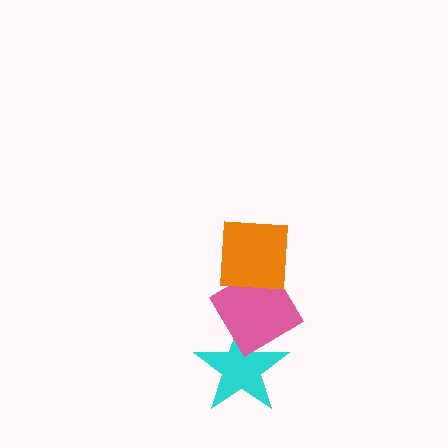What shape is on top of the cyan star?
The pink diamond is on top of the cyan star.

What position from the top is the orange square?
The orange square is 1st from the top.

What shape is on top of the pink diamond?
The orange square is on top of the pink diamond.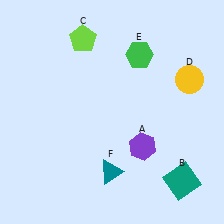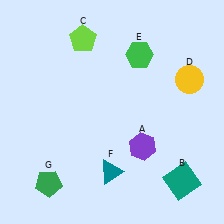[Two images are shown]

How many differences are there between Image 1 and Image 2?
There is 1 difference between the two images.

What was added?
A green pentagon (G) was added in Image 2.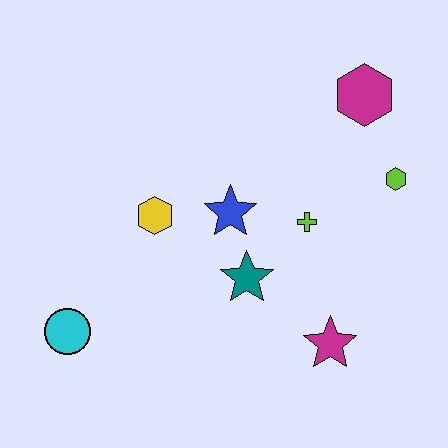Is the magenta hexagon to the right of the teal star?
Yes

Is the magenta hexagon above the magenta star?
Yes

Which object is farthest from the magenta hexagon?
The cyan circle is farthest from the magenta hexagon.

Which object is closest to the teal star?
The blue star is closest to the teal star.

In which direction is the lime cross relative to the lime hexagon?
The lime cross is to the left of the lime hexagon.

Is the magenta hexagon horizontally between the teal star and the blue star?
No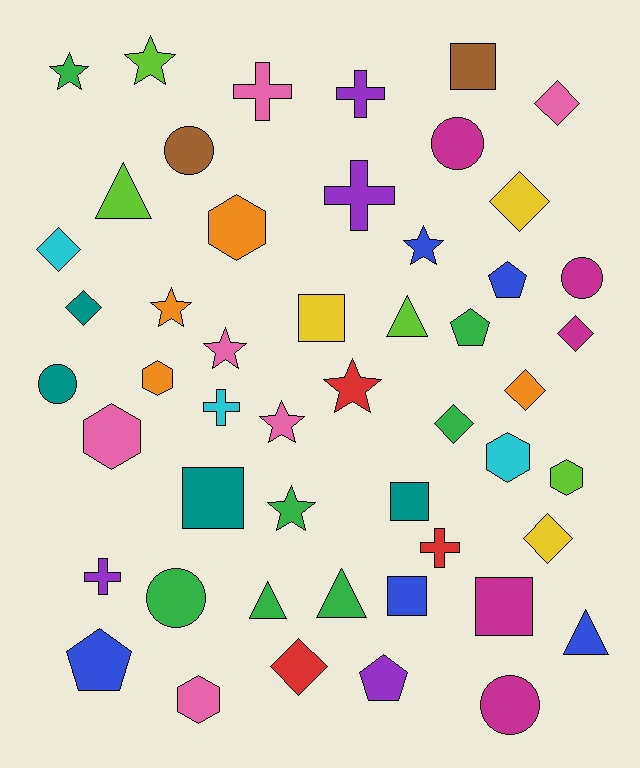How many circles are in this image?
There are 6 circles.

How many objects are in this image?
There are 50 objects.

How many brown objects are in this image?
There are 2 brown objects.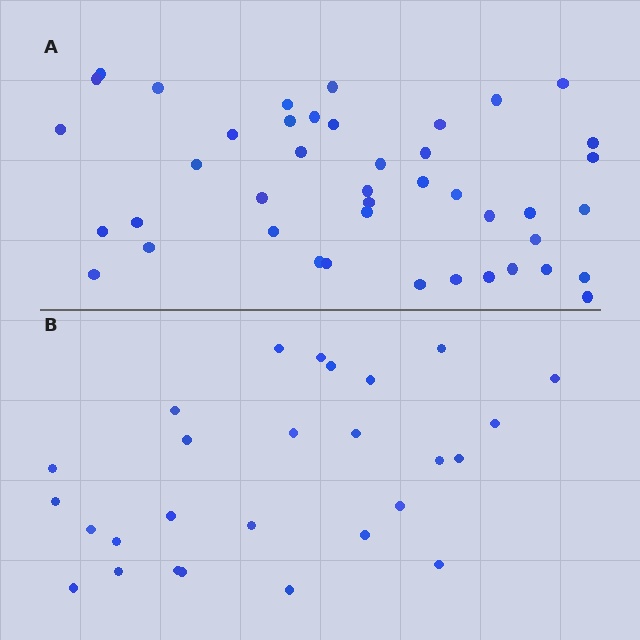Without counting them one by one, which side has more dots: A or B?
Region A (the top region) has more dots.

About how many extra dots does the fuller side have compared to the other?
Region A has approximately 15 more dots than region B.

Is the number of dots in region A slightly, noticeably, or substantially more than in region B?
Region A has substantially more. The ratio is roughly 1.6 to 1.